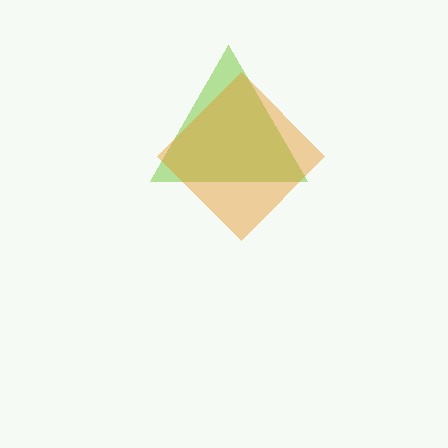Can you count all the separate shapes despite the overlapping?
Yes, there are 2 separate shapes.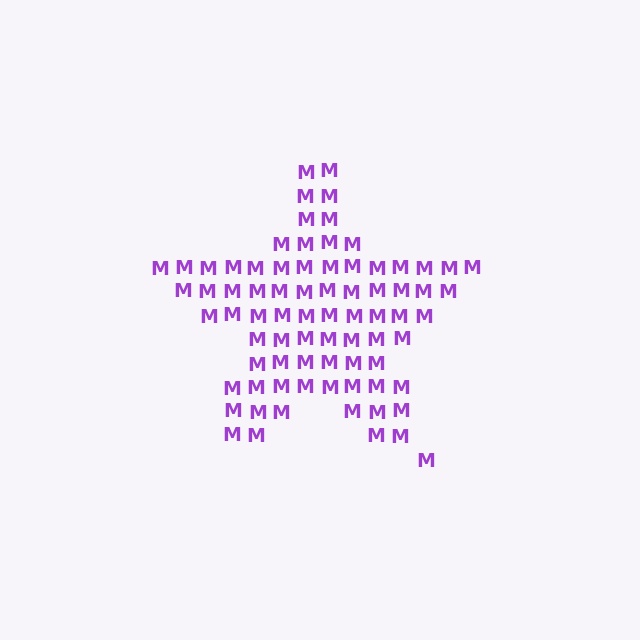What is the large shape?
The large shape is a star.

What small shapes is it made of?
It is made of small letter M's.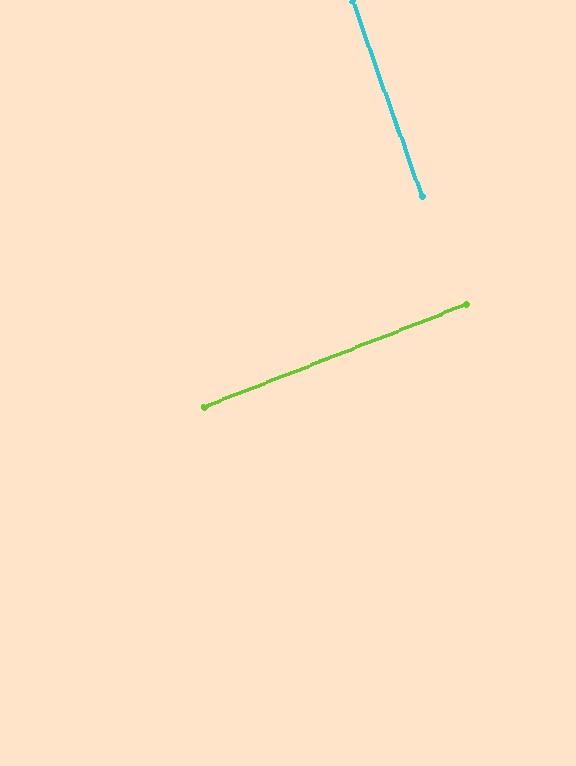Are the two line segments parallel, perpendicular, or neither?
Perpendicular — they meet at approximately 88°.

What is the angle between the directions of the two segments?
Approximately 88 degrees.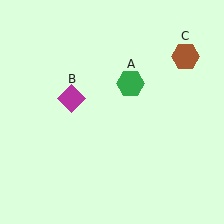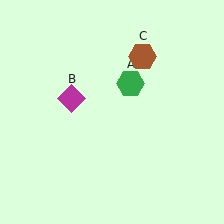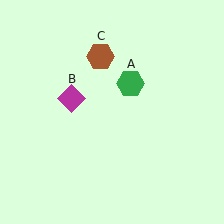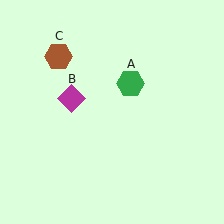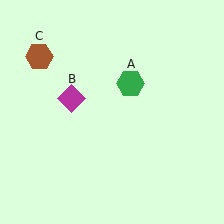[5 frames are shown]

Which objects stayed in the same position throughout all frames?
Green hexagon (object A) and magenta diamond (object B) remained stationary.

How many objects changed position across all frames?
1 object changed position: brown hexagon (object C).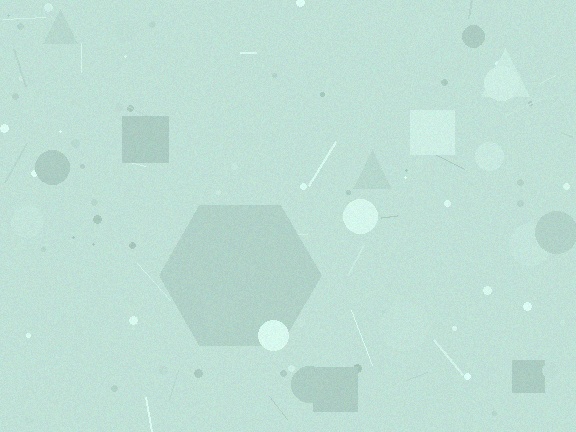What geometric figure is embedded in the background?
A hexagon is embedded in the background.